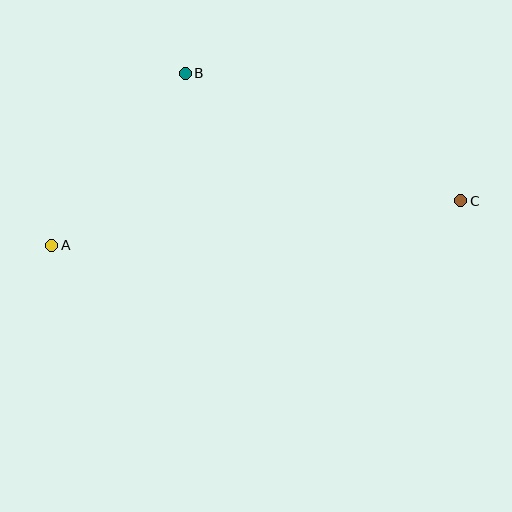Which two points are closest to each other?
Points A and B are closest to each other.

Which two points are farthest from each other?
Points A and C are farthest from each other.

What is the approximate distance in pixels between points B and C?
The distance between B and C is approximately 304 pixels.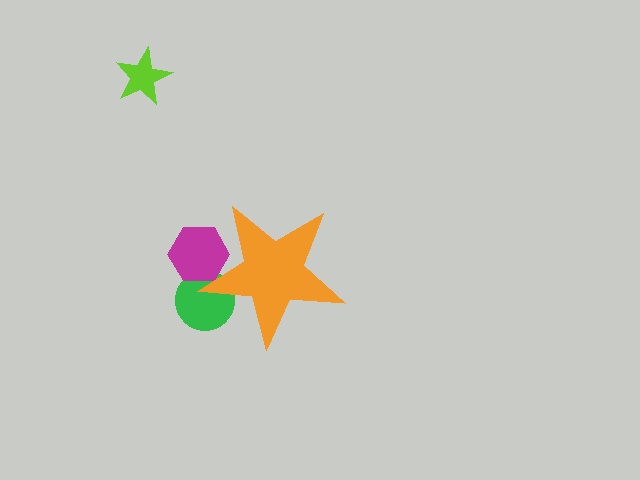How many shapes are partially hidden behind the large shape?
2 shapes are partially hidden.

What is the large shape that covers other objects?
An orange star.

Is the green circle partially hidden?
Yes, the green circle is partially hidden behind the orange star.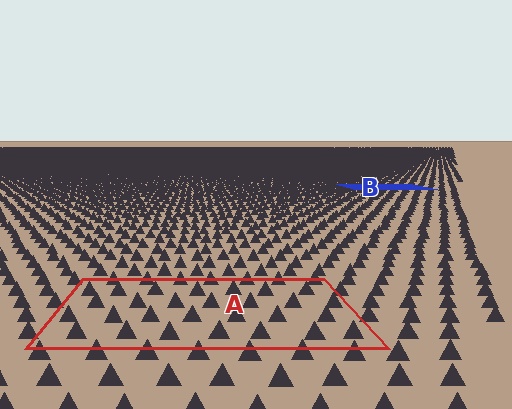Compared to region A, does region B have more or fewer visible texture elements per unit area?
Region B has more texture elements per unit area — they are packed more densely because it is farther away.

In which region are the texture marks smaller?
The texture marks are smaller in region B, because it is farther away.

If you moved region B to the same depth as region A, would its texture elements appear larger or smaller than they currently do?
They would appear larger. At a closer depth, the same texture elements are projected at a bigger on-screen size.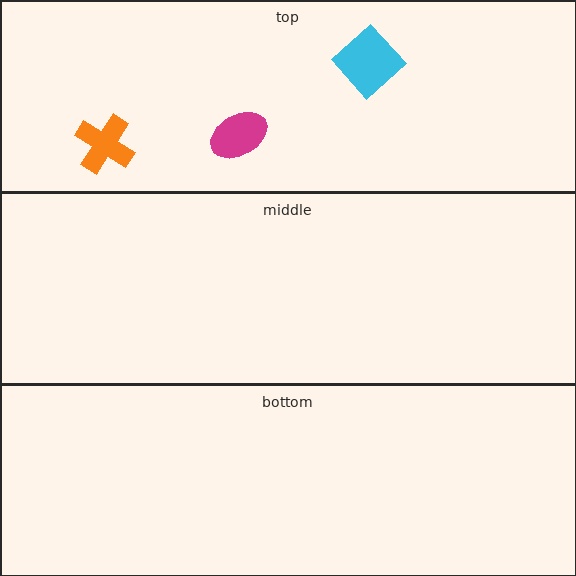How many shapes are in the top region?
3.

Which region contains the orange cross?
The top region.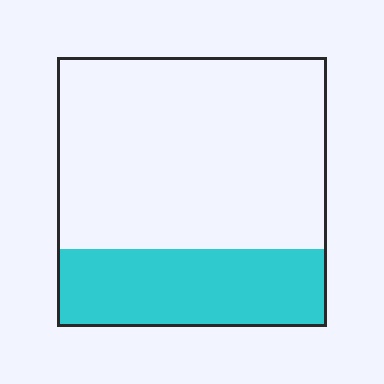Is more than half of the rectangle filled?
No.